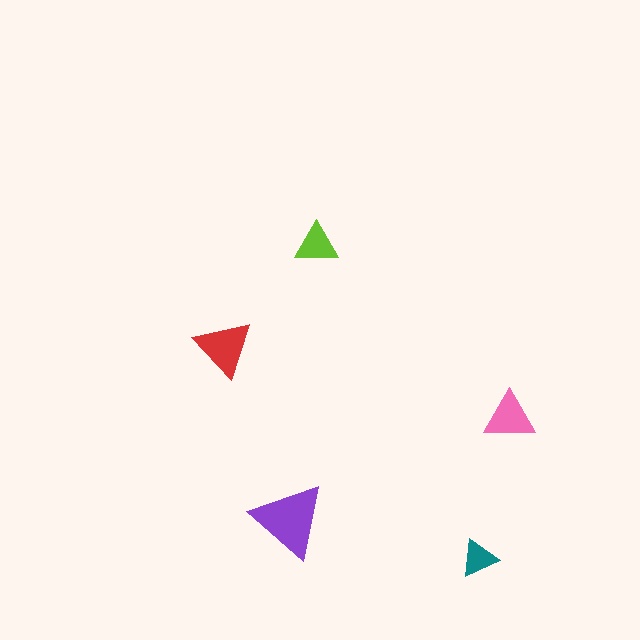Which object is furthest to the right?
The pink triangle is rightmost.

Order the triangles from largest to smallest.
the purple one, the red one, the pink one, the lime one, the teal one.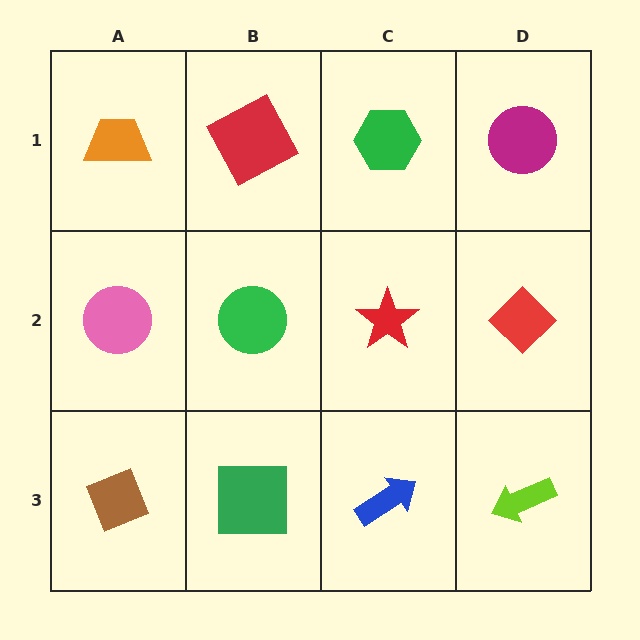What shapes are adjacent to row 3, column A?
A pink circle (row 2, column A), a green square (row 3, column B).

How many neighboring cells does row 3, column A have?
2.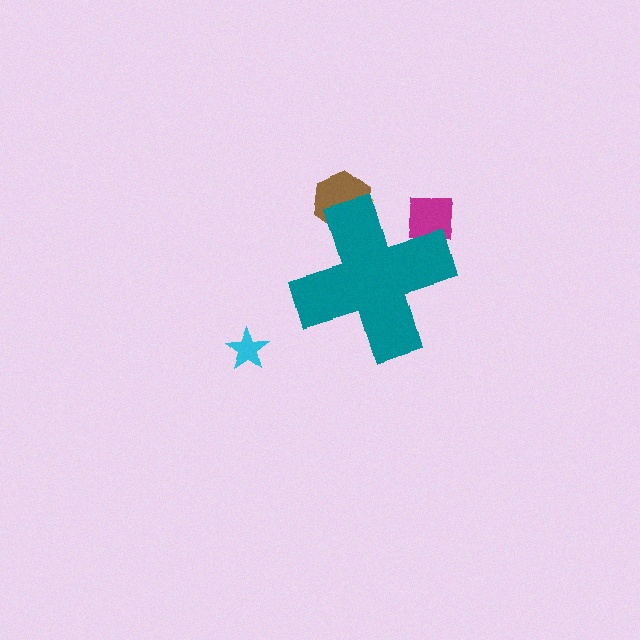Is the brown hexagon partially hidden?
Yes, the brown hexagon is partially hidden behind the teal cross.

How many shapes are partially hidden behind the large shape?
3 shapes are partially hidden.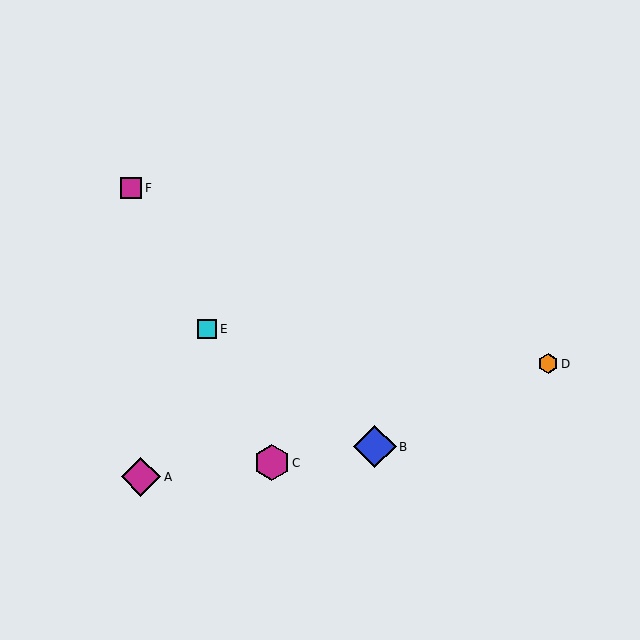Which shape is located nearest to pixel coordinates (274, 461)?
The magenta hexagon (labeled C) at (272, 463) is nearest to that location.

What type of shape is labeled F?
Shape F is a magenta square.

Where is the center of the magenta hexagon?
The center of the magenta hexagon is at (272, 463).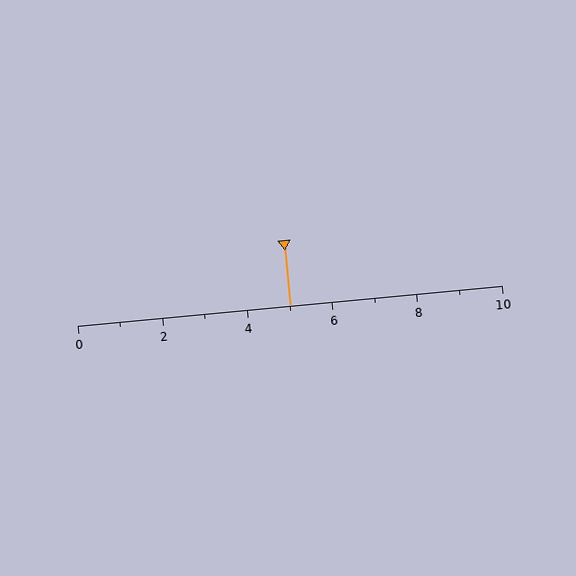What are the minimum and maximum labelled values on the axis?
The axis runs from 0 to 10.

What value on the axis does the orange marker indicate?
The marker indicates approximately 5.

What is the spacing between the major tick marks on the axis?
The major ticks are spaced 2 apart.